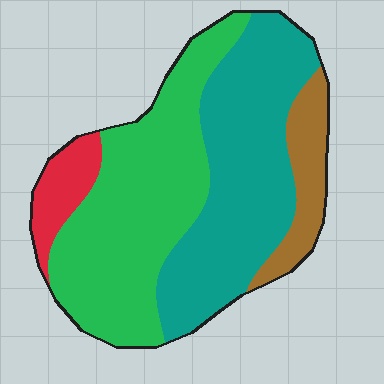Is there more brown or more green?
Green.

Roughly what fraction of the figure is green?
Green takes up about two fifths (2/5) of the figure.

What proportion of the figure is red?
Red covers 8% of the figure.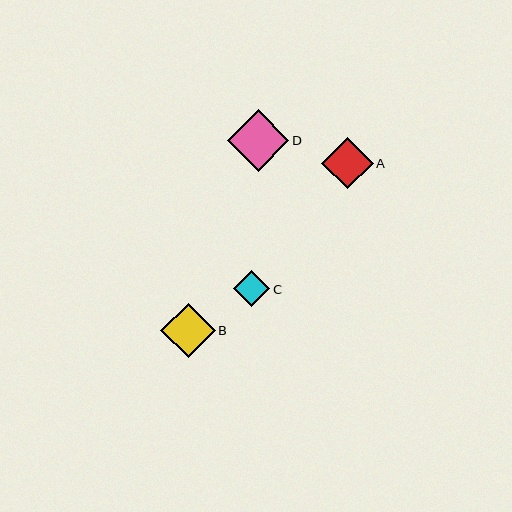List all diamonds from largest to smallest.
From largest to smallest: D, B, A, C.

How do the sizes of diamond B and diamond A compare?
Diamond B and diamond A are approximately the same size.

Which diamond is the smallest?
Diamond C is the smallest with a size of approximately 36 pixels.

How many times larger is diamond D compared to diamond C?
Diamond D is approximately 1.7 times the size of diamond C.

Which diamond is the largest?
Diamond D is the largest with a size of approximately 61 pixels.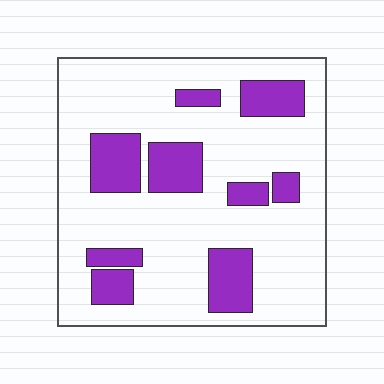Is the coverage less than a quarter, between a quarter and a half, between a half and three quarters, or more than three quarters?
Less than a quarter.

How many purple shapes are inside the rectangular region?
9.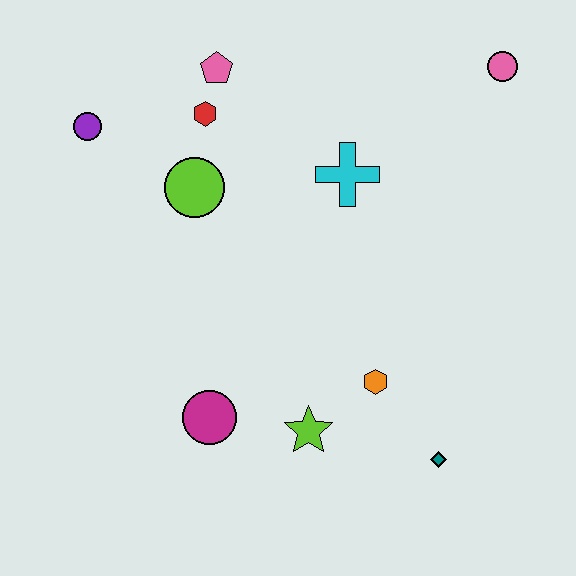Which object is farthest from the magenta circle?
The pink circle is farthest from the magenta circle.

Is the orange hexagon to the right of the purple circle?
Yes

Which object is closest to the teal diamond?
The orange hexagon is closest to the teal diamond.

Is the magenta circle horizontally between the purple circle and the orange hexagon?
Yes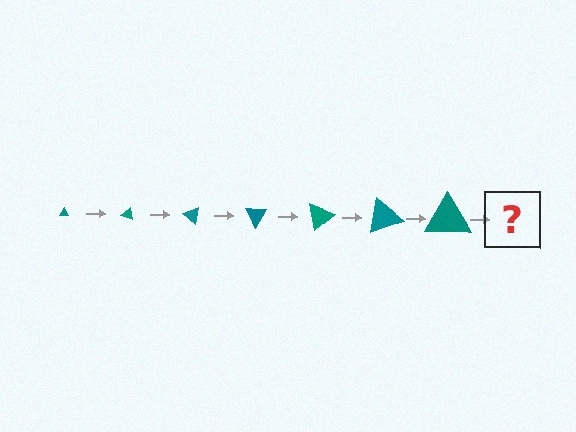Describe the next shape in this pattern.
It should be a triangle, larger than the previous one and rotated 140 degrees from the start.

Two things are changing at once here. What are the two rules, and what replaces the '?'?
The two rules are that the triangle grows larger each step and it rotates 20 degrees each step. The '?' should be a triangle, larger than the previous one and rotated 140 degrees from the start.